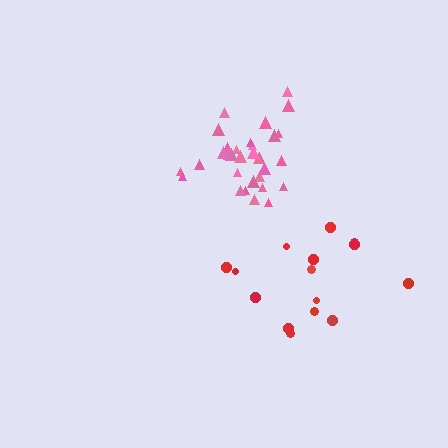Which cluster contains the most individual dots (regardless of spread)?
Pink (32).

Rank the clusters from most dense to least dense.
pink, red.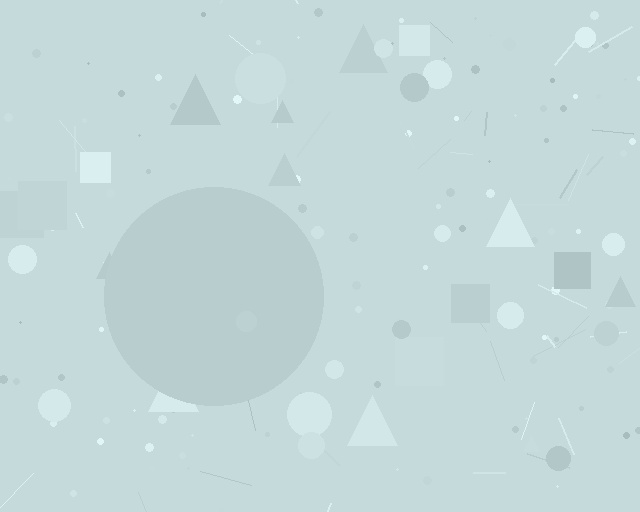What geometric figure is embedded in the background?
A circle is embedded in the background.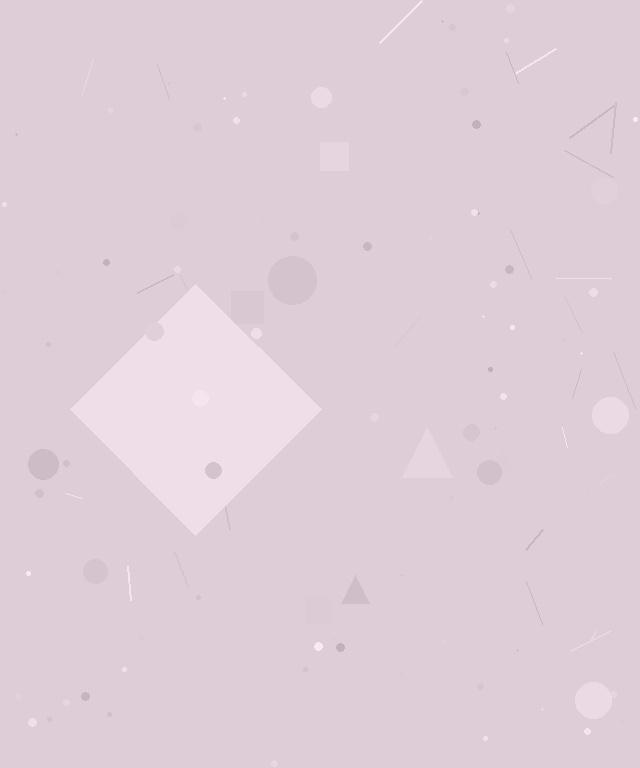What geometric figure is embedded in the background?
A diamond is embedded in the background.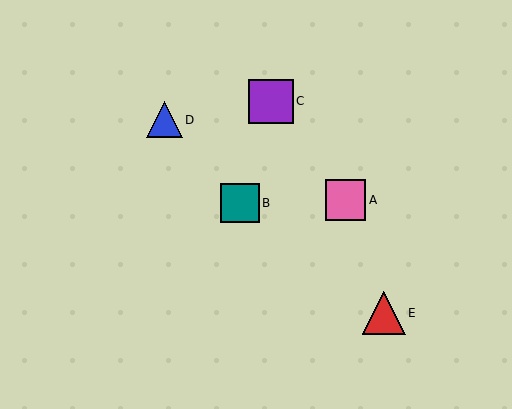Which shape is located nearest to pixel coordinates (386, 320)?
The red triangle (labeled E) at (384, 313) is nearest to that location.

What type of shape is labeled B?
Shape B is a teal square.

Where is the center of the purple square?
The center of the purple square is at (271, 101).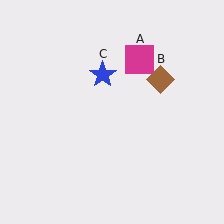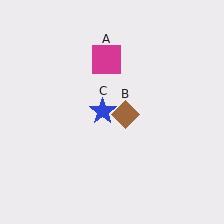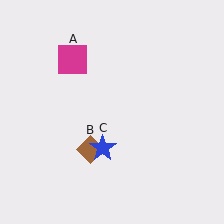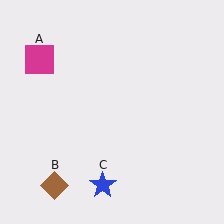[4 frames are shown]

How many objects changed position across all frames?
3 objects changed position: magenta square (object A), brown diamond (object B), blue star (object C).